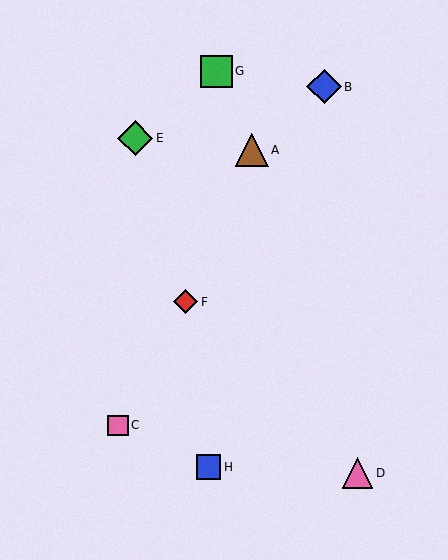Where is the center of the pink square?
The center of the pink square is at (118, 425).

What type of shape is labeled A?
Shape A is a brown triangle.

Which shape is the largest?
The green diamond (labeled E) is the largest.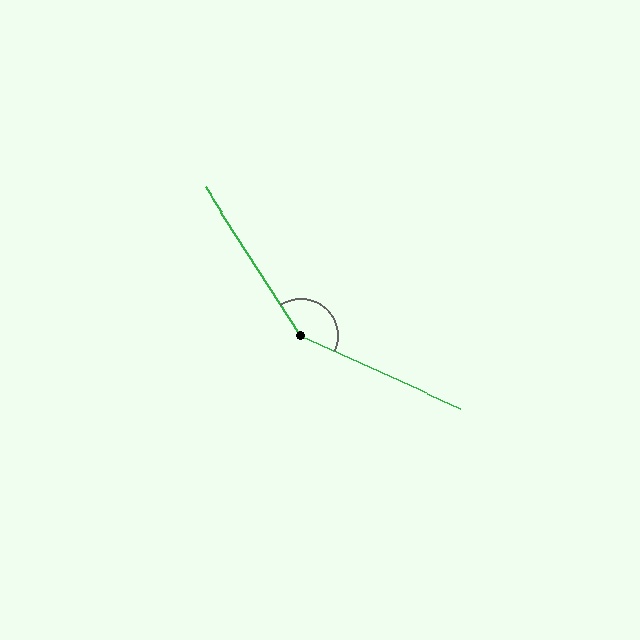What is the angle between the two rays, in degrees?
Approximately 147 degrees.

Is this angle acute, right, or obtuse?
It is obtuse.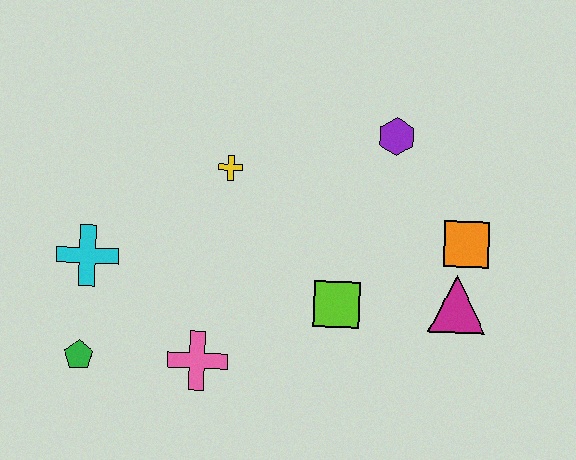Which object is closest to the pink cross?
The green pentagon is closest to the pink cross.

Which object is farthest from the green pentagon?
The orange square is farthest from the green pentagon.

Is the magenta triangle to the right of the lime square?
Yes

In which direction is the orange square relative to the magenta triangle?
The orange square is above the magenta triangle.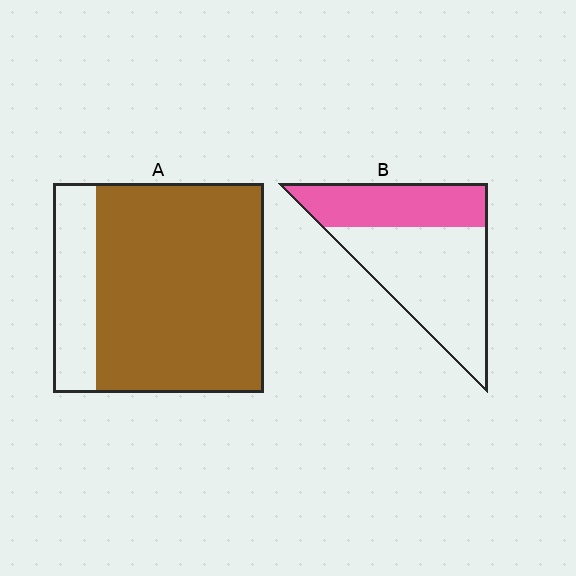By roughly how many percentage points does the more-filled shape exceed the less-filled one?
By roughly 40 percentage points (A over B).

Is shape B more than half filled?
No.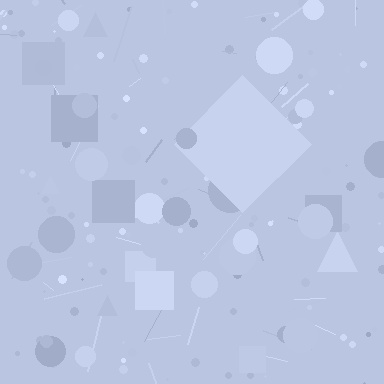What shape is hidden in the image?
A diamond is hidden in the image.